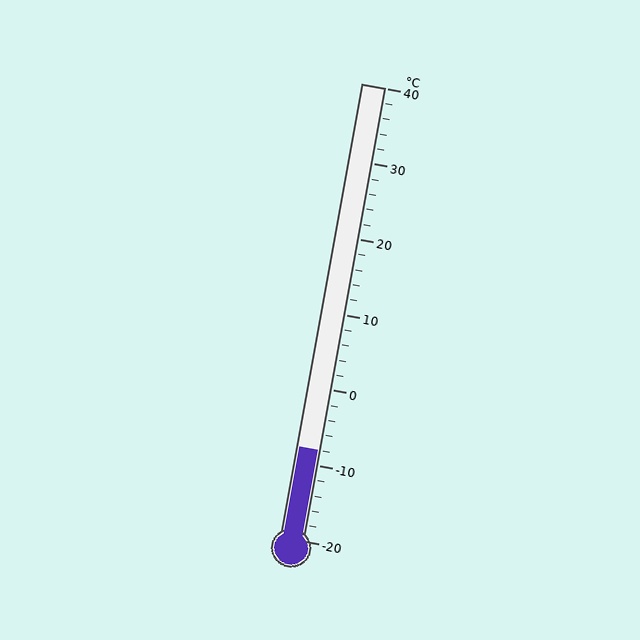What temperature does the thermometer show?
The thermometer shows approximately -8°C.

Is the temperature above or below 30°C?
The temperature is below 30°C.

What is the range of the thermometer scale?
The thermometer scale ranges from -20°C to 40°C.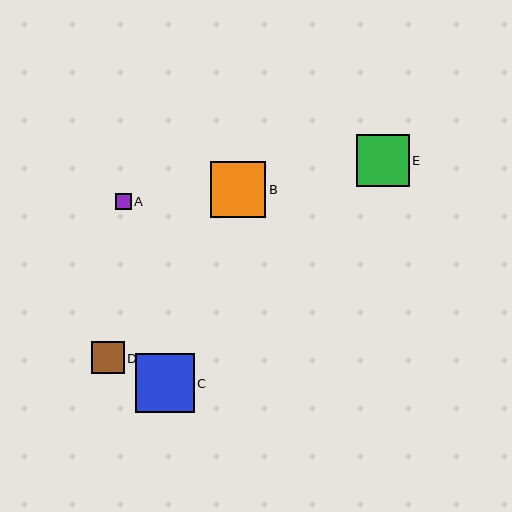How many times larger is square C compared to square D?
Square C is approximately 1.8 times the size of square D.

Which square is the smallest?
Square A is the smallest with a size of approximately 16 pixels.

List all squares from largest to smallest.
From largest to smallest: C, B, E, D, A.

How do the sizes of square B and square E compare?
Square B and square E are approximately the same size.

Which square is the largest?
Square C is the largest with a size of approximately 59 pixels.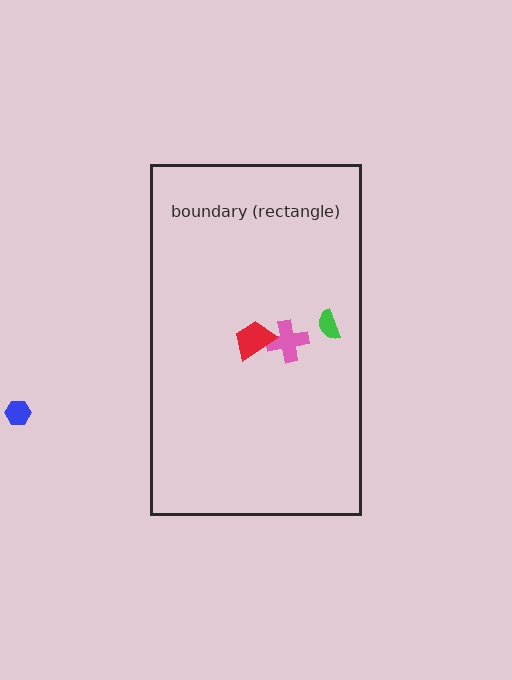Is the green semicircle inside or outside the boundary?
Inside.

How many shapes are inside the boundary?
3 inside, 1 outside.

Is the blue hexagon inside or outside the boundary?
Outside.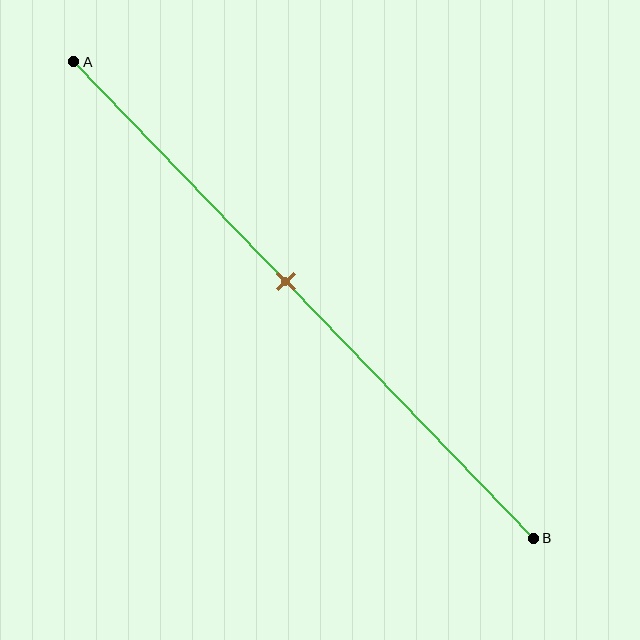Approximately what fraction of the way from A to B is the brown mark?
The brown mark is approximately 45% of the way from A to B.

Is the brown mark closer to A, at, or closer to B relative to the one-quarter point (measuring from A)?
The brown mark is closer to point B than the one-quarter point of segment AB.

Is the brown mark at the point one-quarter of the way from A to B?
No, the mark is at about 45% from A, not at the 25% one-quarter point.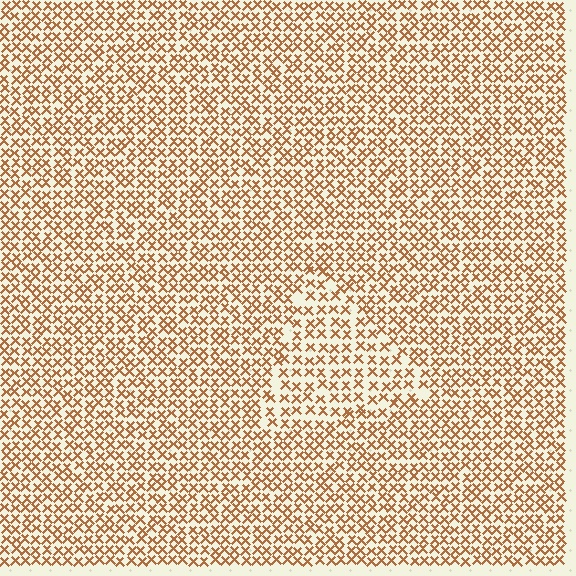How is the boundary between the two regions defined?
The boundary is defined by a change in element density (approximately 1.5x ratio). All elements are the same color, size, and shape.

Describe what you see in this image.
The image contains small brown elements arranged at two different densities. A triangle-shaped region is visible where the elements are less densely packed than the surrounding area.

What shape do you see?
I see a triangle.